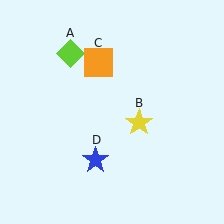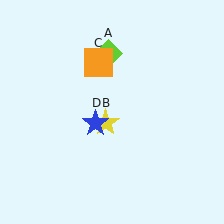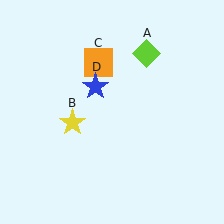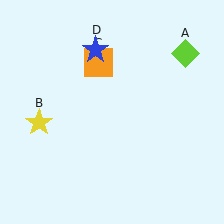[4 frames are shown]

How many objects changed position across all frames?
3 objects changed position: lime diamond (object A), yellow star (object B), blue star (object D).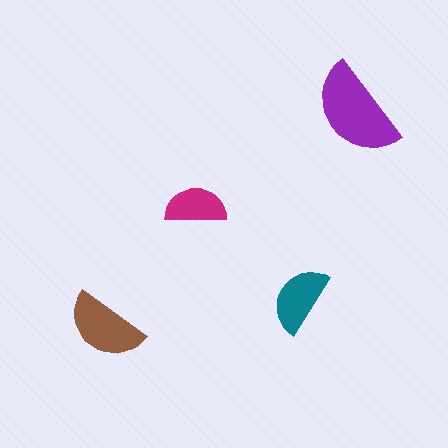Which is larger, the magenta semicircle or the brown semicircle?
The brown one.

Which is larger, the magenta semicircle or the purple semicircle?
The purple one.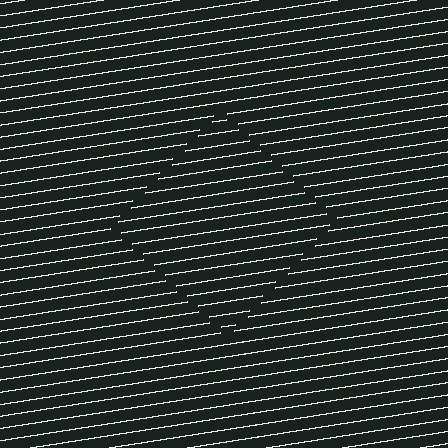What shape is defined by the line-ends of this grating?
An illusory square. The interior of the shape contains the same grating, shifted by half a period — the contour is defined by the phase discontinuity where line-ends from the inner and outer gratings abut.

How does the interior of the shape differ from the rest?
The interior of the shape contains the same grating, shifted by half a period — the contour is defined by the phase discontinuity where line-ends from the inner and outer gratings abut.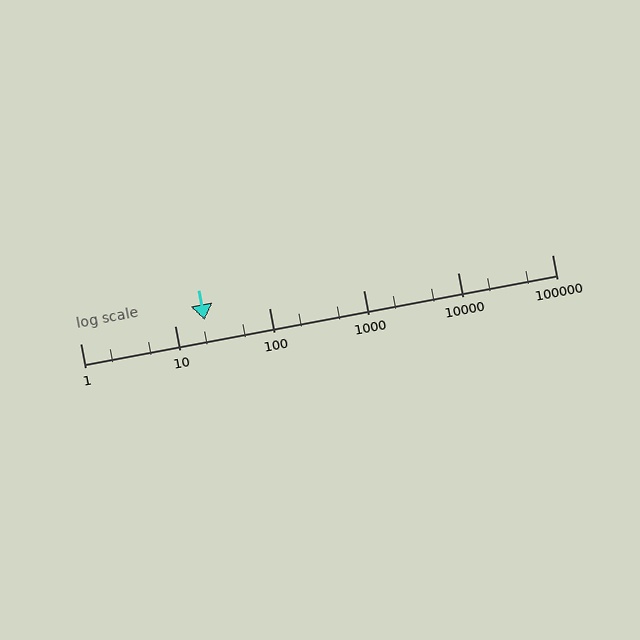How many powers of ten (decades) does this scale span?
The scale spans 5 decades, from 1 to 100000.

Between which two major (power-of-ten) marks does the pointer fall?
The pointer is between 10 and 100.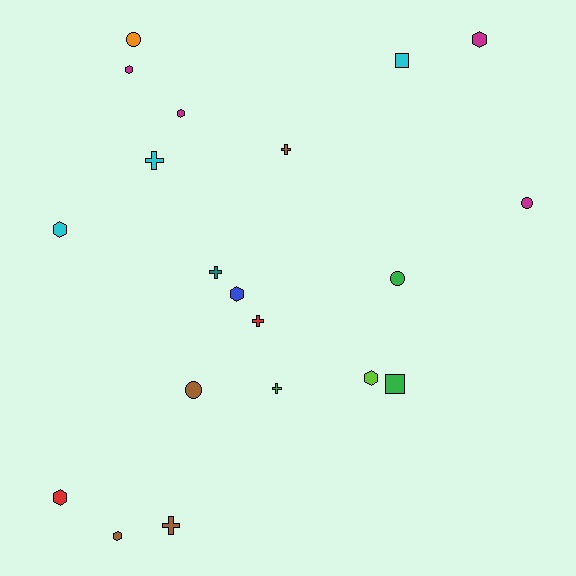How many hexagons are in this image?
There are 8 hexagons.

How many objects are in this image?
There are 20 objects.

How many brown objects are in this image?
There are 4 brown objects.